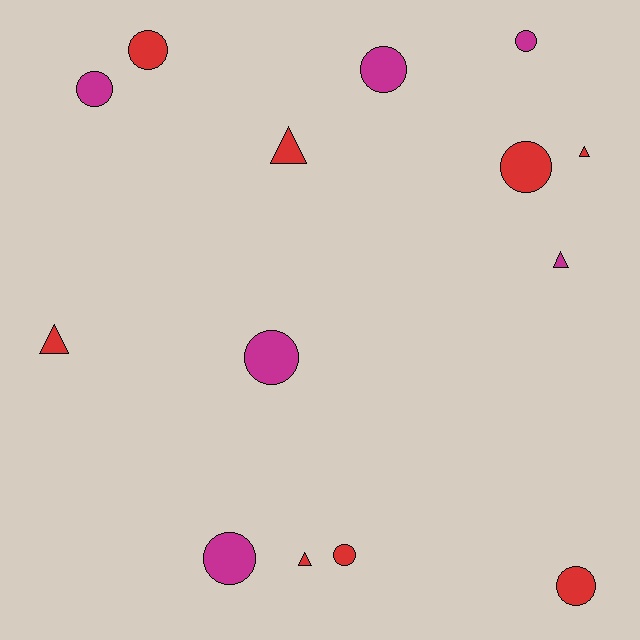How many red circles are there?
There are 4 red circles.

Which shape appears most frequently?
Circle, with 9 objects.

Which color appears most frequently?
Red, with 8 objects.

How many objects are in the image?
There are 14 objects.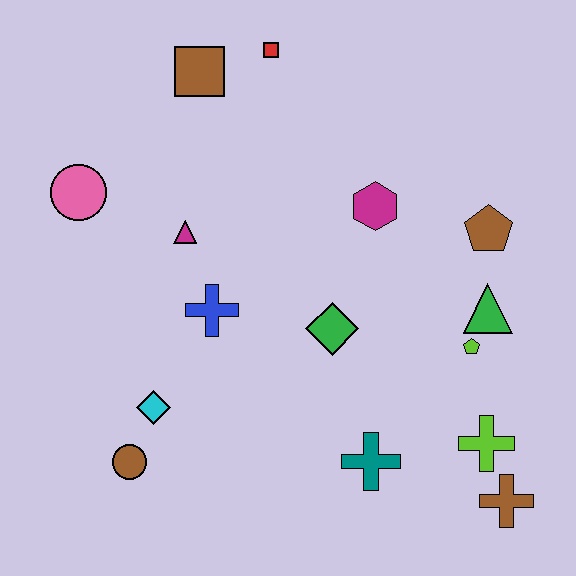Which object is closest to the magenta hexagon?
The brown pentagon is closest to the magenta hexagon.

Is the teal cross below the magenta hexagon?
Yes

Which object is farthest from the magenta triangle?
The brown cross is farthest from the magenta triangle.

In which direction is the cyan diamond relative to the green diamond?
The cyan diamond is to the left of the green diamond.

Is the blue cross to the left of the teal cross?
Yes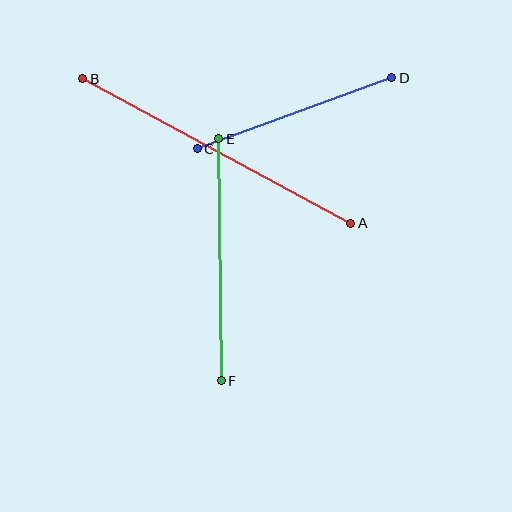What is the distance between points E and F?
The distance is approximately 242 pixels.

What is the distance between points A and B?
The distance is approximately 305 pixels.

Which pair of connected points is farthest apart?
Points A and B are farthest apart.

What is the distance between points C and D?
The distance is approximately 207 pixels.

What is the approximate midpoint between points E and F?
The midpoint is at approximately (220, 260) pixels.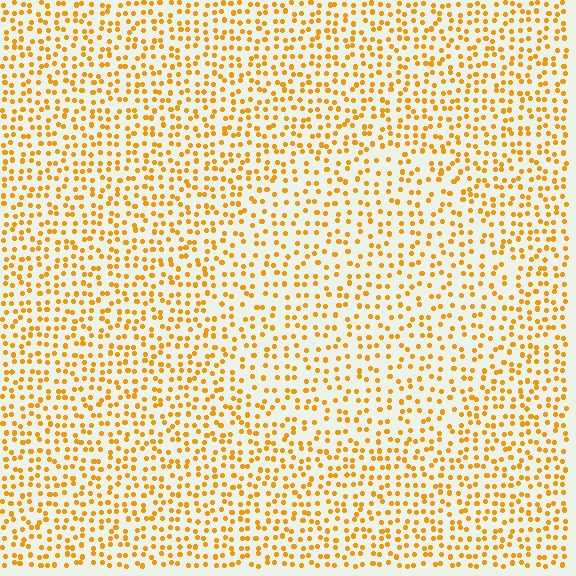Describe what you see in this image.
The image contains small orange elements arranged at two different densities. A circle-shaped region is visible where the elements are less densely packed than the surrounding area.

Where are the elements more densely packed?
The elements are more densely packed outside the circle boundary.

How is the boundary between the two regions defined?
The boundary is defined by a change in element density (approximately 1.4x ratio). All elements are the same color, size, and shape.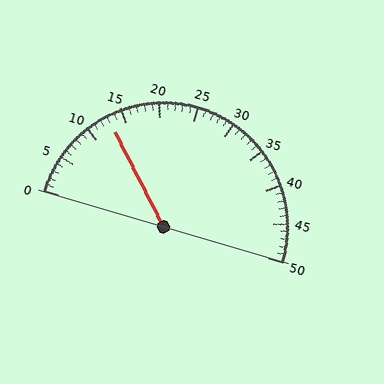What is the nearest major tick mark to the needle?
The nearest major tick mark is 15.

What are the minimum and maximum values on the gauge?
The gauge ranges from 0 to 50.